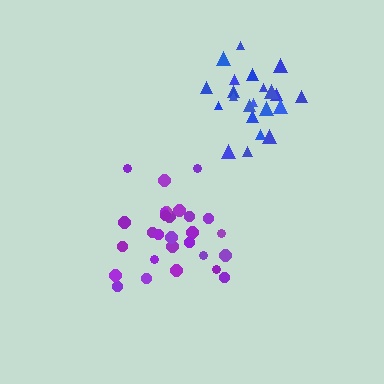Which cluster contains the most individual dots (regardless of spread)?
Purple (28).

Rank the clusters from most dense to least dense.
blue, purple.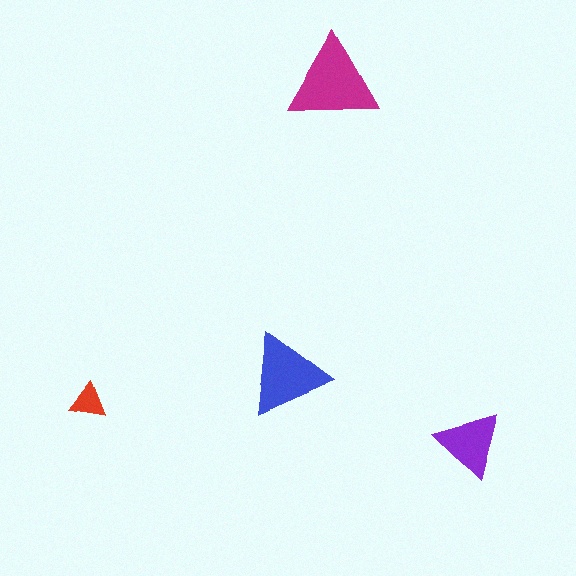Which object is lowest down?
The purple triangle is bottommost.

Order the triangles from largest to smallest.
the magenta one, the blue one, the purple one, the red one.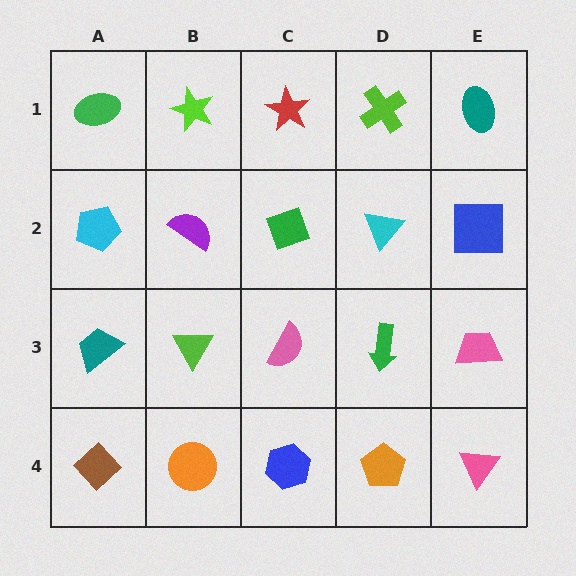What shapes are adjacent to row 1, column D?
A cyan triangle (row 2, column D), a red star (row 1, column C), a teal ellipse (row 1, column E).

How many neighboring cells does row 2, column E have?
3.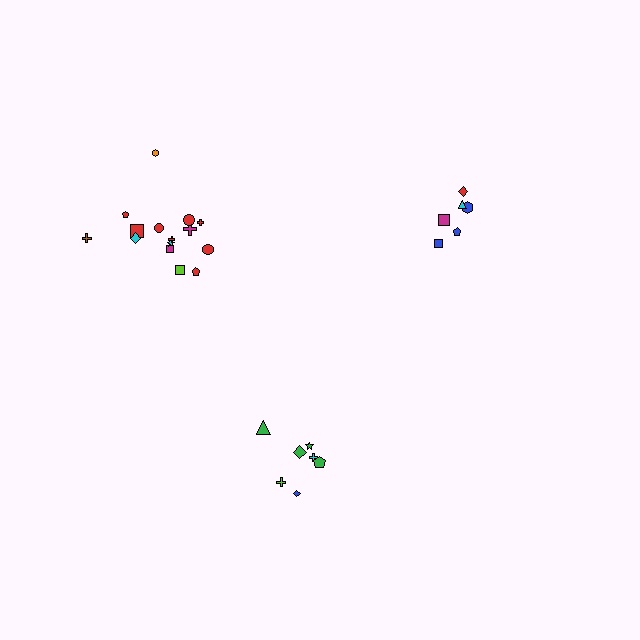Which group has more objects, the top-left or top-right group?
The top-left group.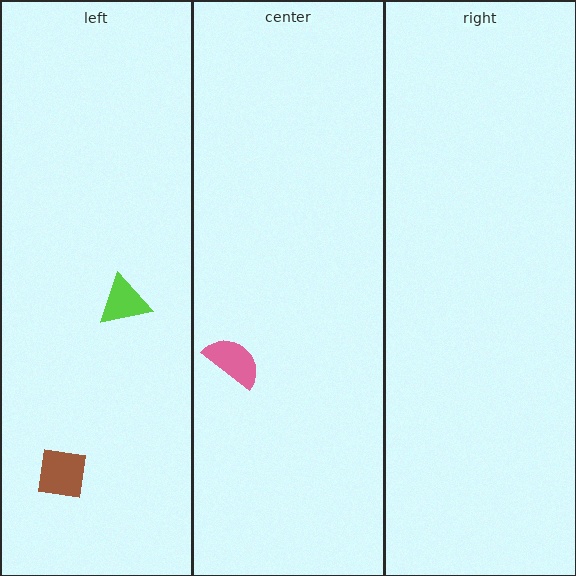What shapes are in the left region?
The lime triangle, the brown square.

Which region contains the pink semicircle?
The center region.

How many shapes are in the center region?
1.